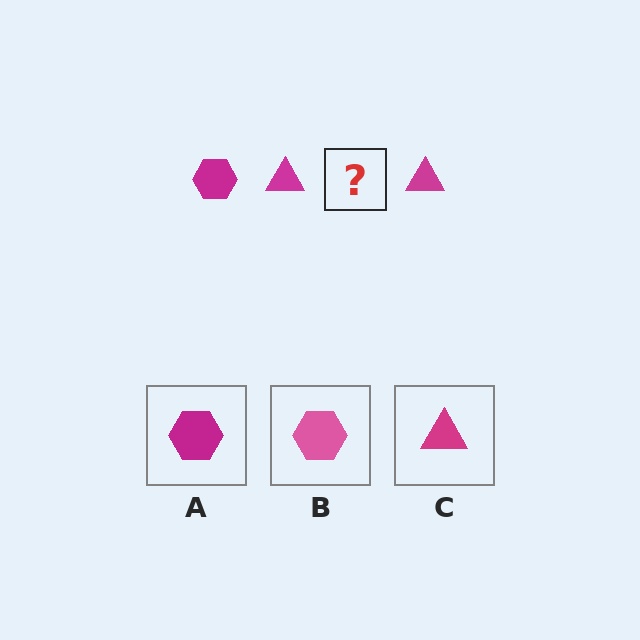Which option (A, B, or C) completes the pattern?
A.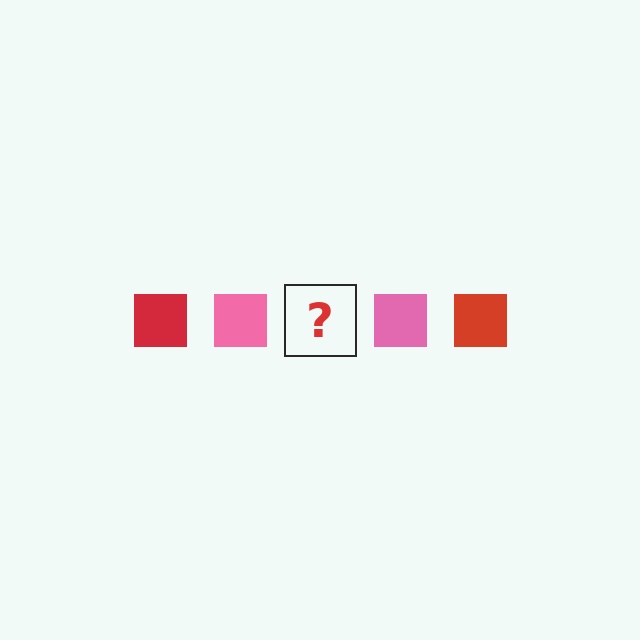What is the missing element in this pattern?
The missing element is a red square.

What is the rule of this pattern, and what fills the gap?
The rule is that the pattern cycles through red, pink squares. The gap should be filled with a red square.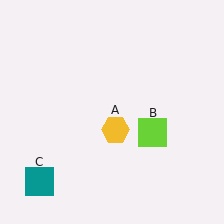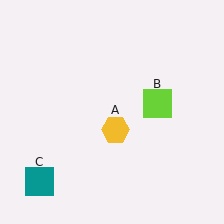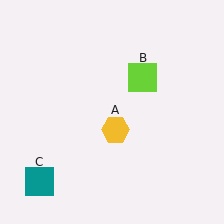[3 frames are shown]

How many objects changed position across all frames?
1 object changed position: lime square (object B).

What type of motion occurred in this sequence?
The lime square (object B) rotated counterclockwise around the center of the scene.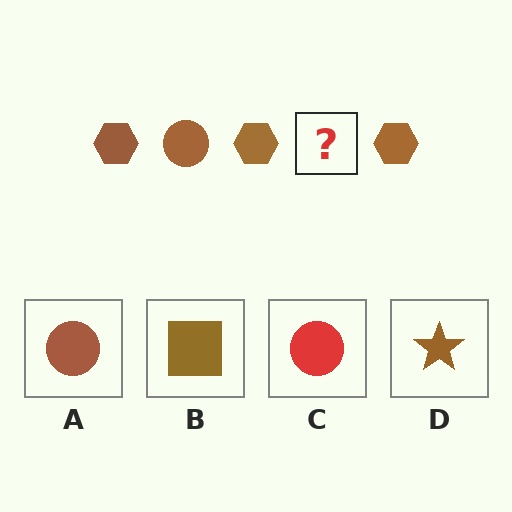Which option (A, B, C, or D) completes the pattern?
A.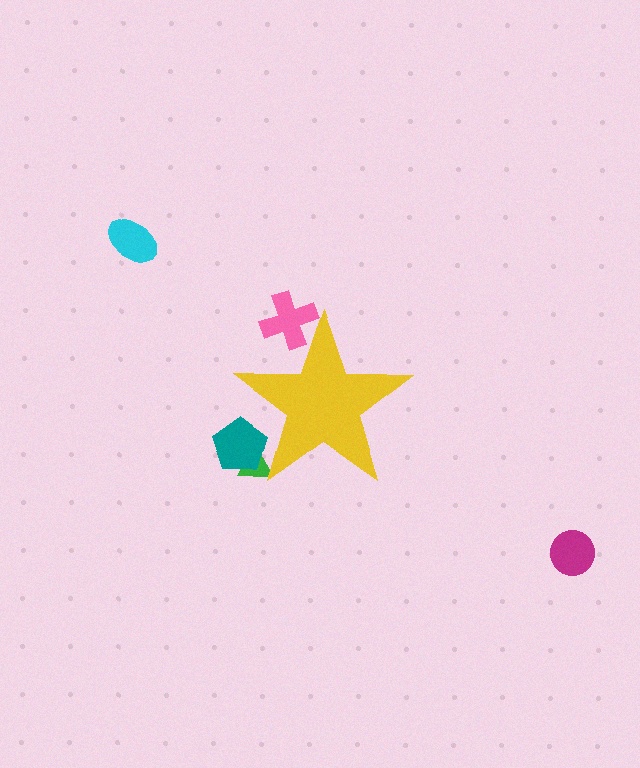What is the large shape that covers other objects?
A yellow star.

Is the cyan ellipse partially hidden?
No, the cyan ellipse is fully visible.